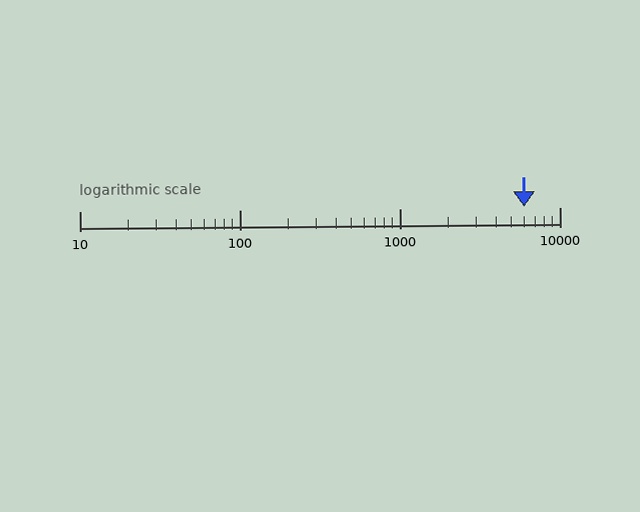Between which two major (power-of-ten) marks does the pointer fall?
The pointer is between 1000 and 10000.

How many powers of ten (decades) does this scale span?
The scale spans 3 decades, from 10 to 10000.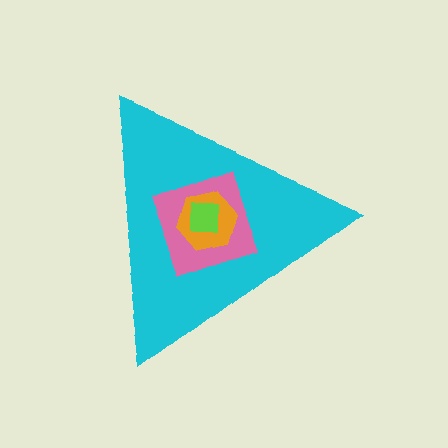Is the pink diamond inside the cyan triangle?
Yes.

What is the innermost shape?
The lime square.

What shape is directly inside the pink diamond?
The orange hexagon.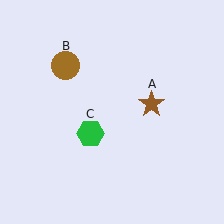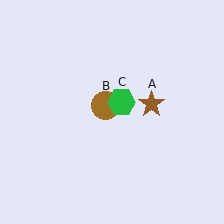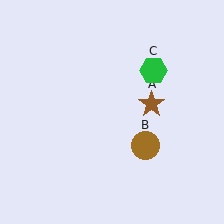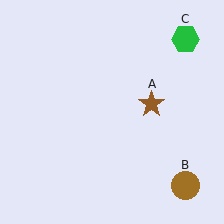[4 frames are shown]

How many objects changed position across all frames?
2 objects changed position: brown circle (object B), green hexagon (object C).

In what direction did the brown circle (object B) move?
The brown circle (object B) moved down and to the right.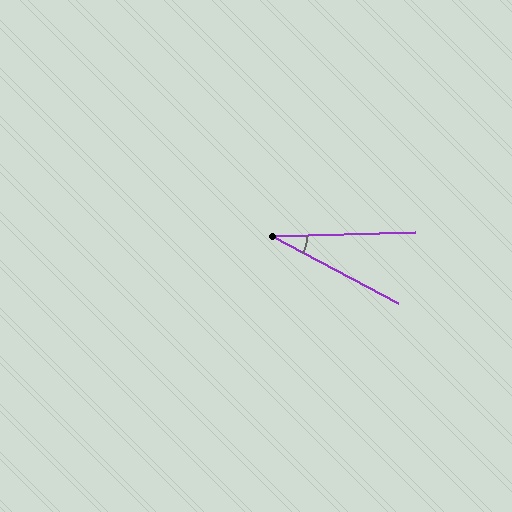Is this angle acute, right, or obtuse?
It is acute.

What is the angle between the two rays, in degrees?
Approximately 29 degrees.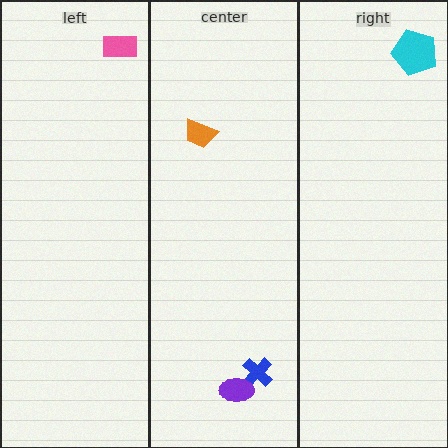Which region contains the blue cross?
The center region.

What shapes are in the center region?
The orange trapezoid, the blue cross, the purple ellipse.